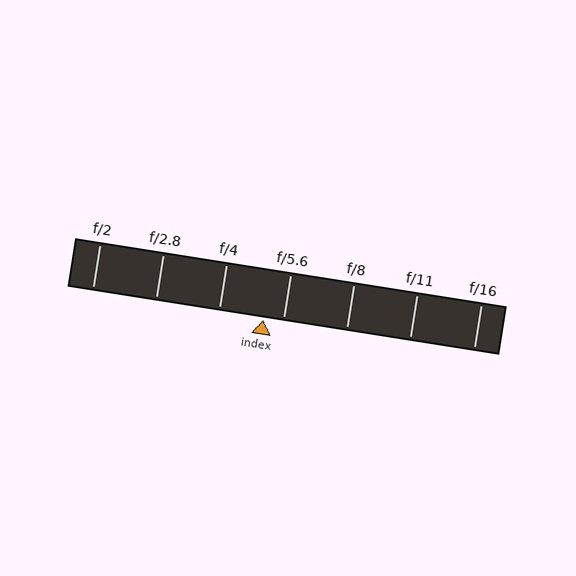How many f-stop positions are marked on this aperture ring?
There are 7 f-stop positions marked.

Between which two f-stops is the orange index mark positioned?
The index mark is between f/4 and f/5.6.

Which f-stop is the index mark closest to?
The index mark is closest to f/5.6.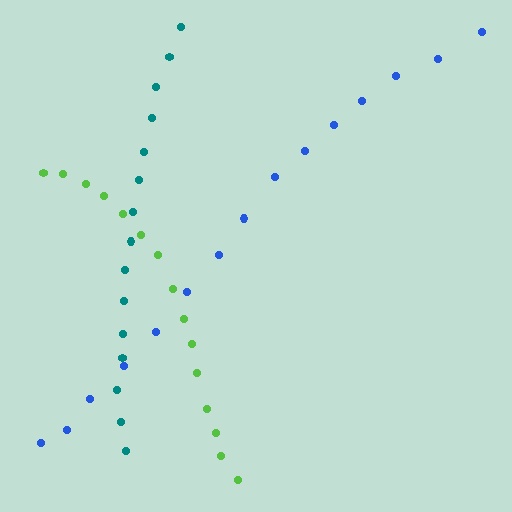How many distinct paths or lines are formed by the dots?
There are 3 distinct paths.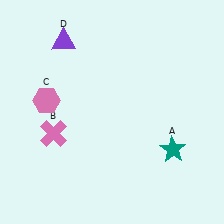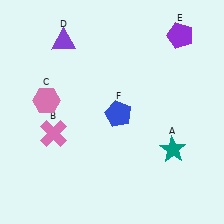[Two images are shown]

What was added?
A purple pentagon (E), a blue pentagon (F) were added in Image 2.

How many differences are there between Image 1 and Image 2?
There are 2 differences between the two images.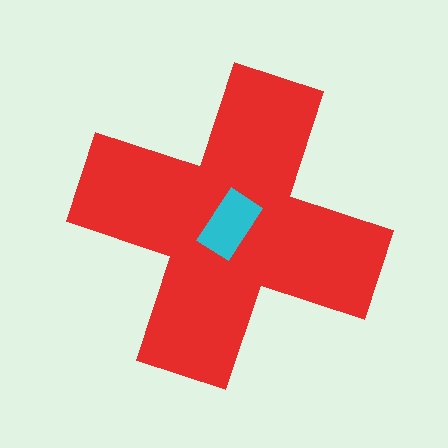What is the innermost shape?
The cyan rectangle.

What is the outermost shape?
The red cross.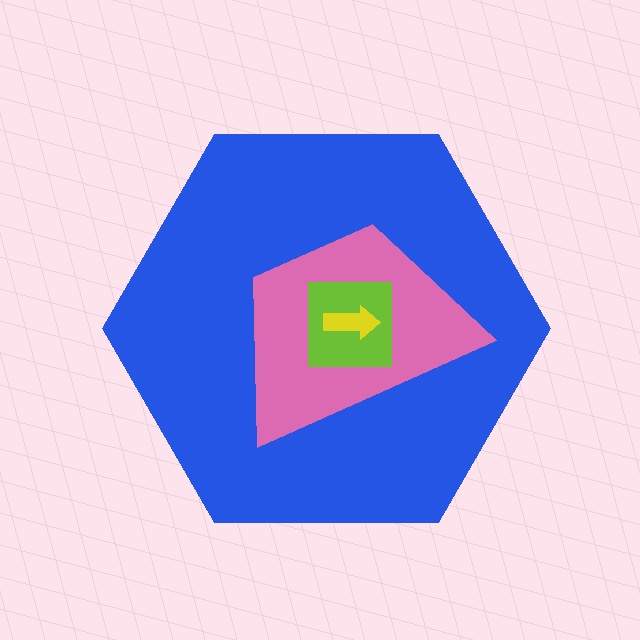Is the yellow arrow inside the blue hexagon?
Yes.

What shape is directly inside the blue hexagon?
The pink trapezoid.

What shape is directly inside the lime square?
The yellow arrow.